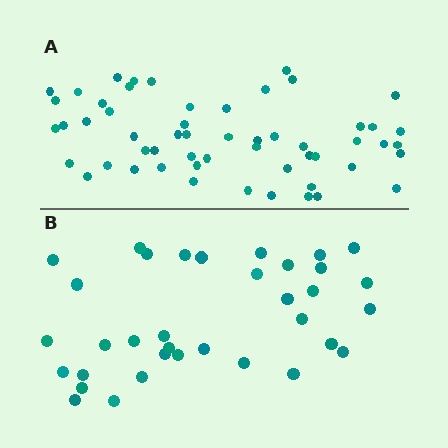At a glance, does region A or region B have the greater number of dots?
Region A (the top region) has more dots.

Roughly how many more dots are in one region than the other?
Region A has approximately 20 more dots than region B.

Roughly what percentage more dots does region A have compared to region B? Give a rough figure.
About 55% more.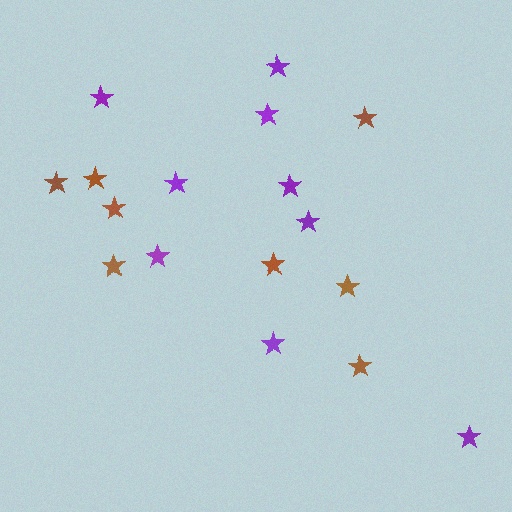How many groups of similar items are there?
There are 2 groups: one group of brown stars (8) and one group of purple stars (9).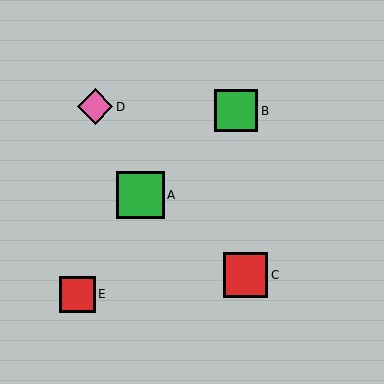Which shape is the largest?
The green square (labeled A) is the largest.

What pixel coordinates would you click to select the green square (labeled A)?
Click at (141, 195) to select the green square A.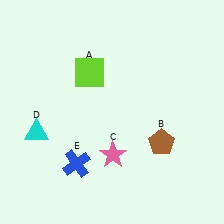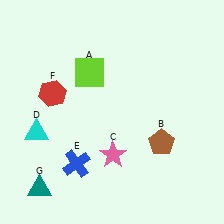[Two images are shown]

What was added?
A red hexagon (F), a teal triangle (G) were added in Image 2.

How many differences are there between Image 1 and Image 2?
There are 2 differences between the two images.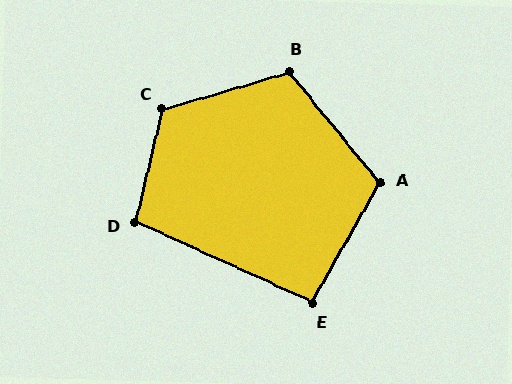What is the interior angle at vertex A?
Approximately 111 degrees (obtuse).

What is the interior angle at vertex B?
Approximately 113 degrees (obtuse).